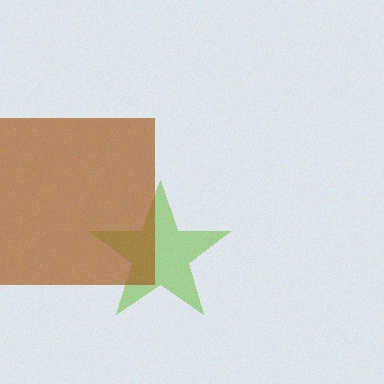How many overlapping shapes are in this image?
There are 2 overlapping shapes in the image.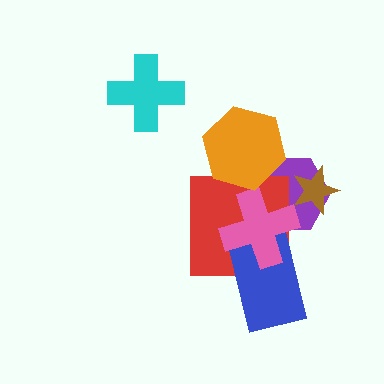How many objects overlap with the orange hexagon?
2 objects overlap with the orange hexagon.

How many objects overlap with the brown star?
1 object overlaps with the brown star.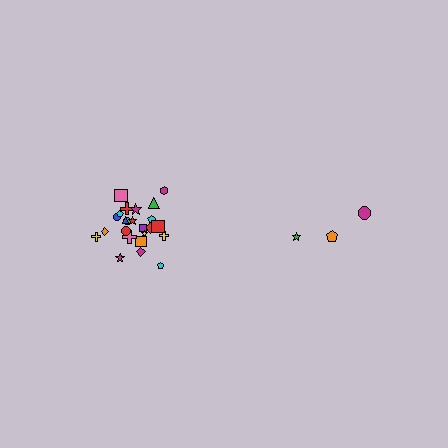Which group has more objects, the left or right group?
The left group.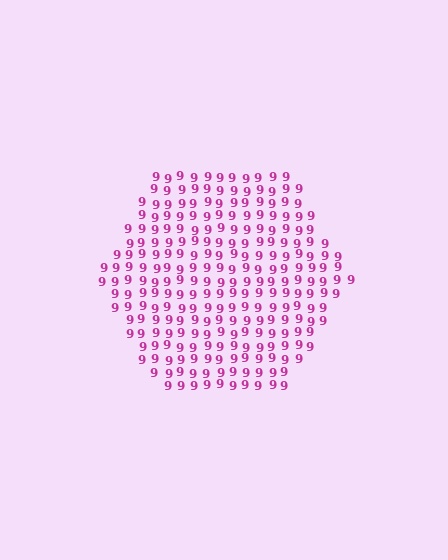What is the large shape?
The large shape is a hexagon.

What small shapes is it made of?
It is made of small digit 9's.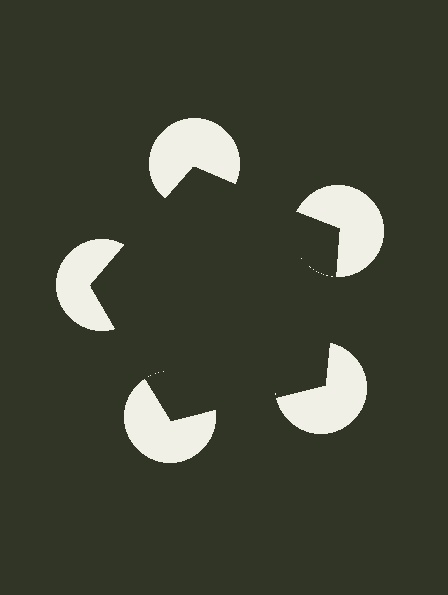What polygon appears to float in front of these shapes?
An illusory pentagon — its edges are inferred from the aligned wedge cuts in the pac-man discs, not physically drawn.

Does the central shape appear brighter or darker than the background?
It typically appears slightly darker than the background, even though no actual brightness change is drawn.